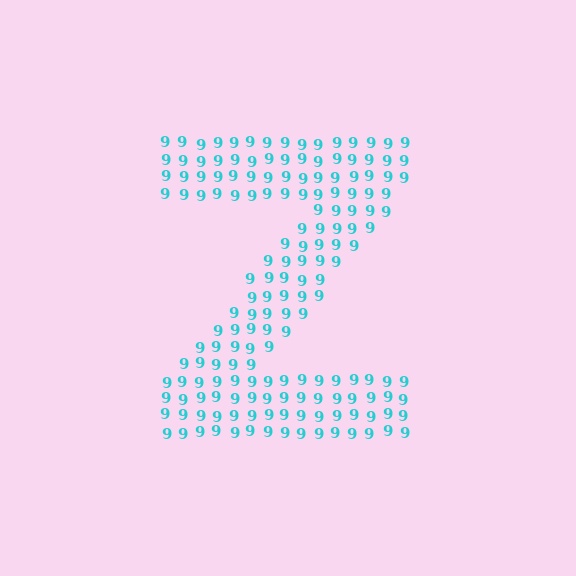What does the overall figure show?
The overall figure shows the letter Z.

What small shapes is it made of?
It is made of small digit 9's.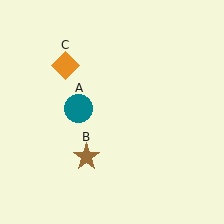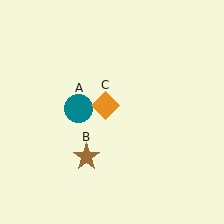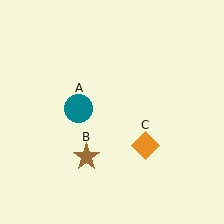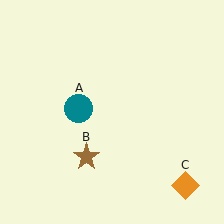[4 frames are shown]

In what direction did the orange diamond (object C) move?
The orange diamond (object C) moved down and to the right.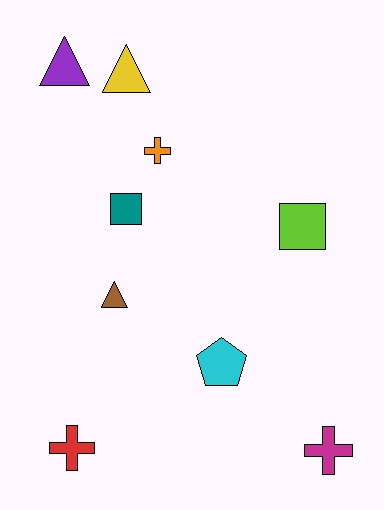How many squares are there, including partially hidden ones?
There are 2 squares.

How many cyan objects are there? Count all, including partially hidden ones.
There is 1 cyan object.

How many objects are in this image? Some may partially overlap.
There are 9 objects.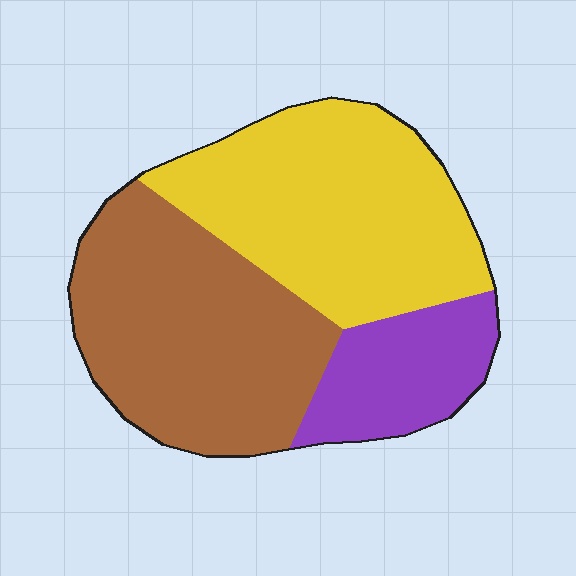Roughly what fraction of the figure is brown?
Brown takes up between a third and a half of the figure.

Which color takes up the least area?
Purple, at roughly 15%.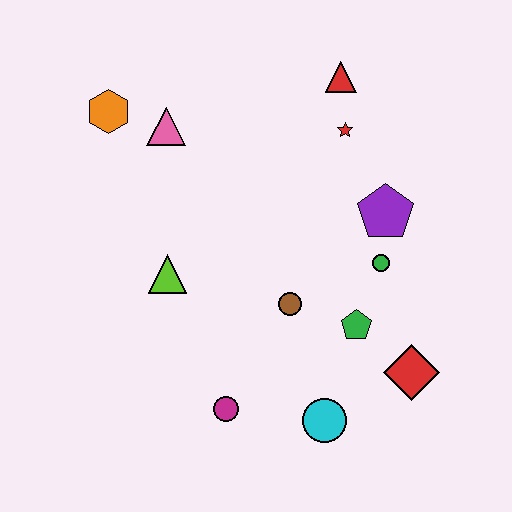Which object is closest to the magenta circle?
The cyan circle is closest to the magenta circle.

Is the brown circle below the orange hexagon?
Yes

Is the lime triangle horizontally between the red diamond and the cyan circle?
No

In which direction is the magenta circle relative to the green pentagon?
The magenta circle is to the left of the green pentagon.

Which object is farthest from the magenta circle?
The red triangle is farthest from the magenta circle.